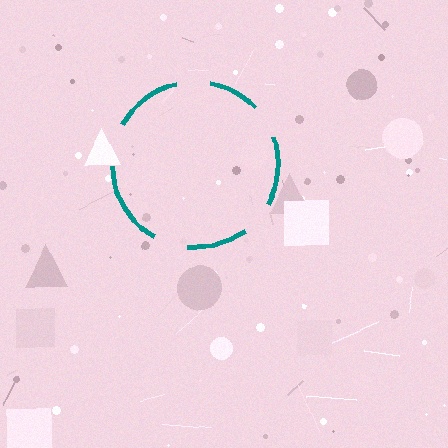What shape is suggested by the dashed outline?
The dashed outline suggests a circle.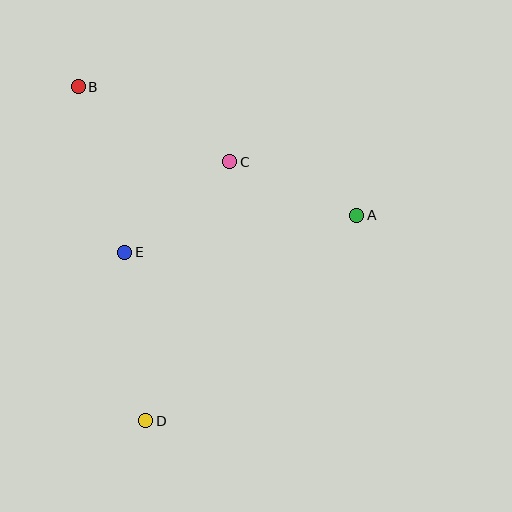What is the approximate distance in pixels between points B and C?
The distance between B and C is approximately 169 pixels.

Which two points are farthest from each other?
Points B and D are farthest from each other.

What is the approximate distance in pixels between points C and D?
The distance between C and D is approximately 272 pixels.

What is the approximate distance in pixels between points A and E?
The distance between A and E is approximately 235 pixels.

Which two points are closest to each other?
Points A and C are closest to each other.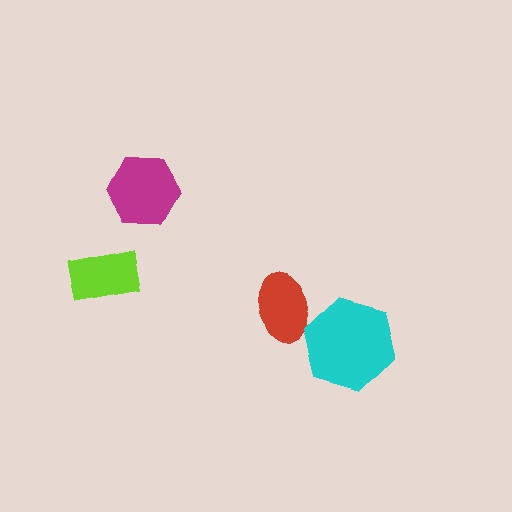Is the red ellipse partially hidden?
Yes, it is partially covered by another shape.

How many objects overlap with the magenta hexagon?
0 objects overlap with the magenta hexagon.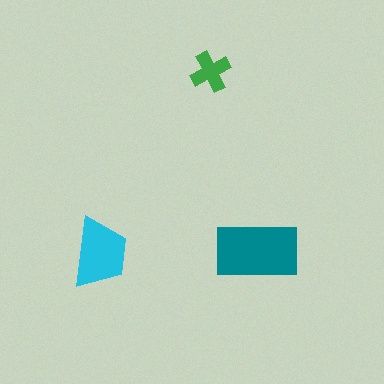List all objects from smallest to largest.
The green cross, the cyan trapezoid, the teal rectangle.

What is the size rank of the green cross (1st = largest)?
3rd.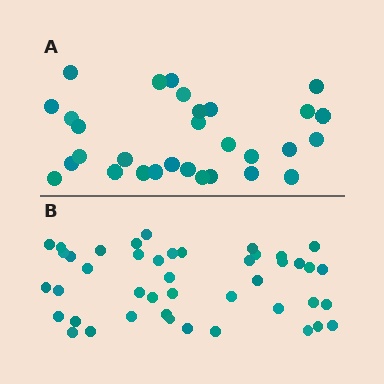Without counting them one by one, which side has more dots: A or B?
Region B (the bottom region) has more dots.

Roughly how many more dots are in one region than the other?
Region B has approximately 15 more dots than region A.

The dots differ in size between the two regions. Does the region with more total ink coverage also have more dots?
No. Region A has more total ink coverage because its dots are larger, but region B actually contains more individual dots. Total area can be misleading — the number of items is what matters here.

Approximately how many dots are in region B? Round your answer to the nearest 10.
About 40 dots. (The exact count is 44, which rounds to 40.)